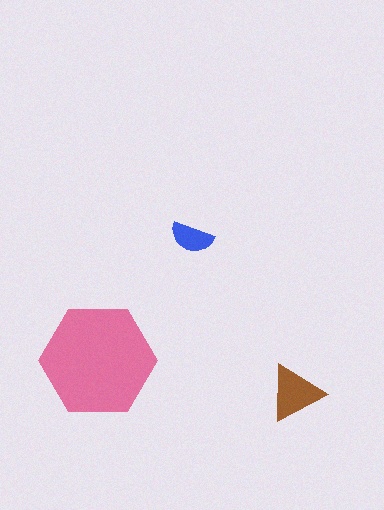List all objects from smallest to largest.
The blue semicircle, the brown triangle, the pink hexagon.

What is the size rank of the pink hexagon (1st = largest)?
1st.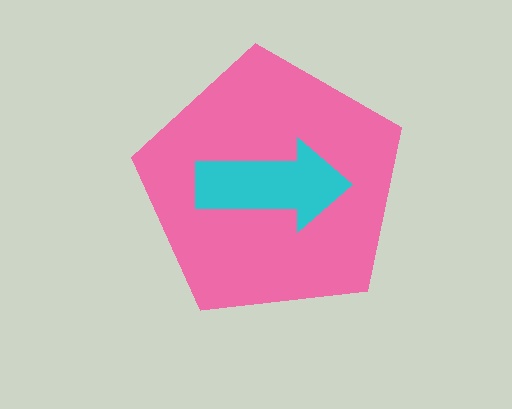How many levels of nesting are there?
2.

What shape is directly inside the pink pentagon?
The cyan arrow.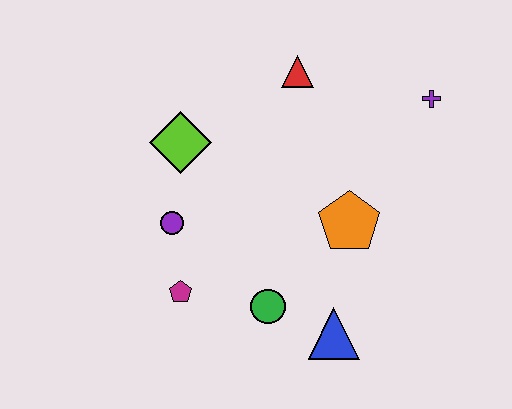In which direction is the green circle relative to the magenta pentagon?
The green circle is to the right of the magenta pentagon.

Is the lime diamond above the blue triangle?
Yes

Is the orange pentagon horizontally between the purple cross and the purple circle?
Yes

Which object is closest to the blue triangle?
The green circle is closest to the blue triangle.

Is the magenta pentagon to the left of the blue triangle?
Yes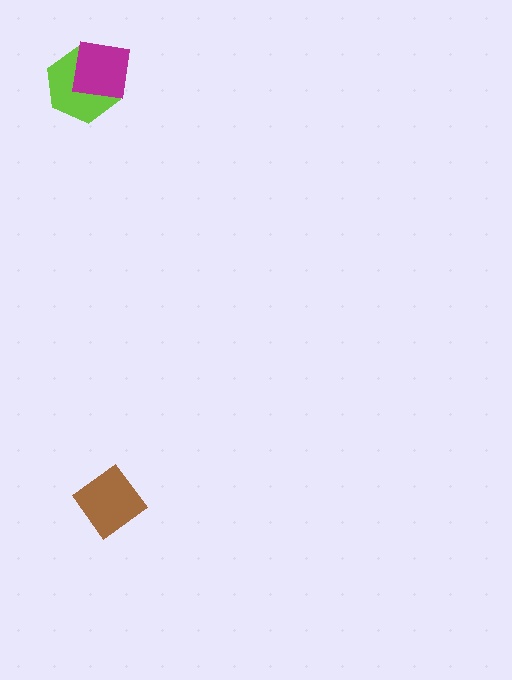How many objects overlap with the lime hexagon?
1 object overlaps with the lime hexagon.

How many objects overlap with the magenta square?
1 object overlaps with the magenta square.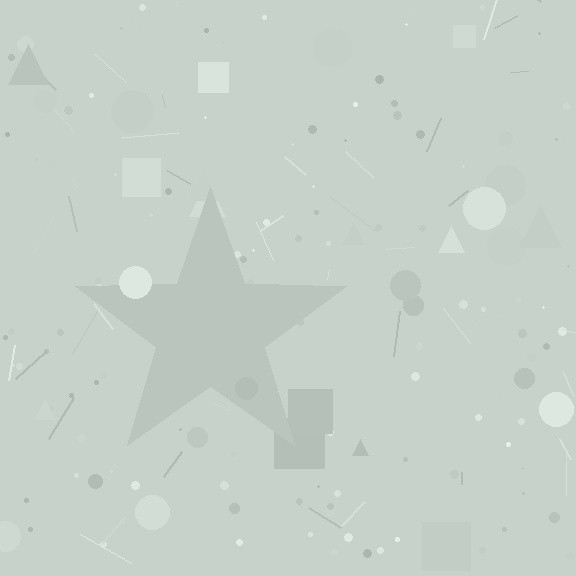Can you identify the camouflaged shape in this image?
The camouflaged shape is a star.